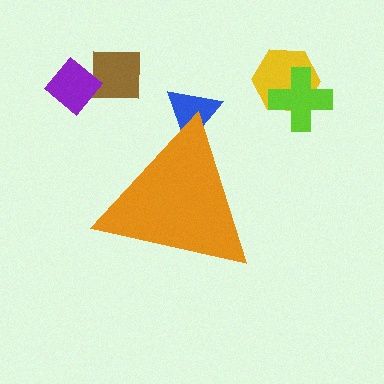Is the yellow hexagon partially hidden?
No, the yellow hexagon is fully visible.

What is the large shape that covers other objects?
An orange triangle.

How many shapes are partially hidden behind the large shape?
1 shape is partially hidden.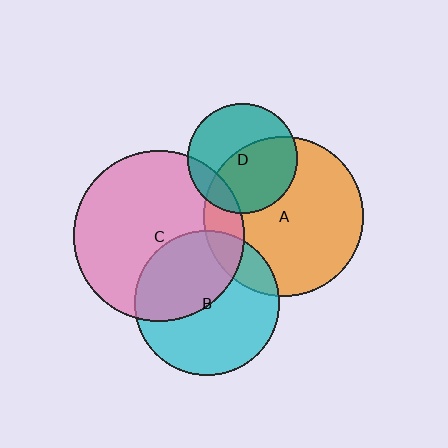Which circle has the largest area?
Circle C (pink).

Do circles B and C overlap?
Yes.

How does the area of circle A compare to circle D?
Approximately 2.1 times.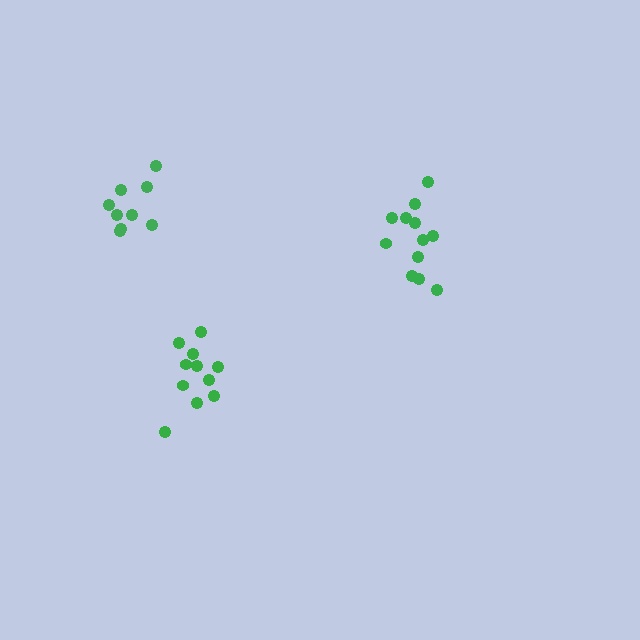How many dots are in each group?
Group 1: 11 dots, Group 2: 12 dots, Group 3: 9 dots (32 total).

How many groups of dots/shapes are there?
There are 3 groups.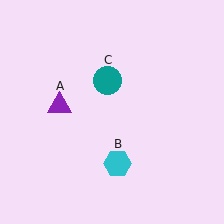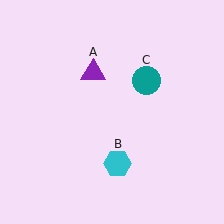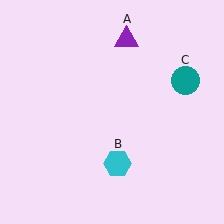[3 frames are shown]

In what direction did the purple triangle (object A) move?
The purple triangle (object A) moved up and to the right.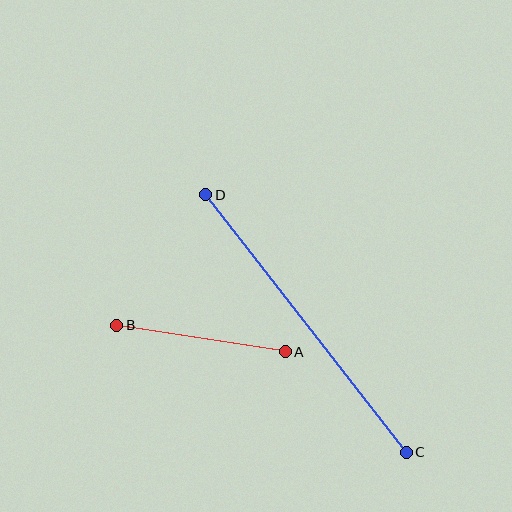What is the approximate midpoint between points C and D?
The midpoint is at approximately (306, 324) pixels.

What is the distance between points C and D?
The distance is approximately 326 pixels.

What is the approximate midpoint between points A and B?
The midpoint is at approximately (201, 339) pixels.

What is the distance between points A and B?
The distance is approximately 171 pixels.